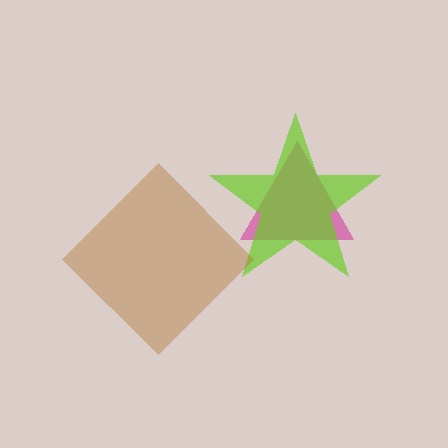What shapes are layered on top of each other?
The layered shapes are: a magenta triangle, a lime star, a brown diamond.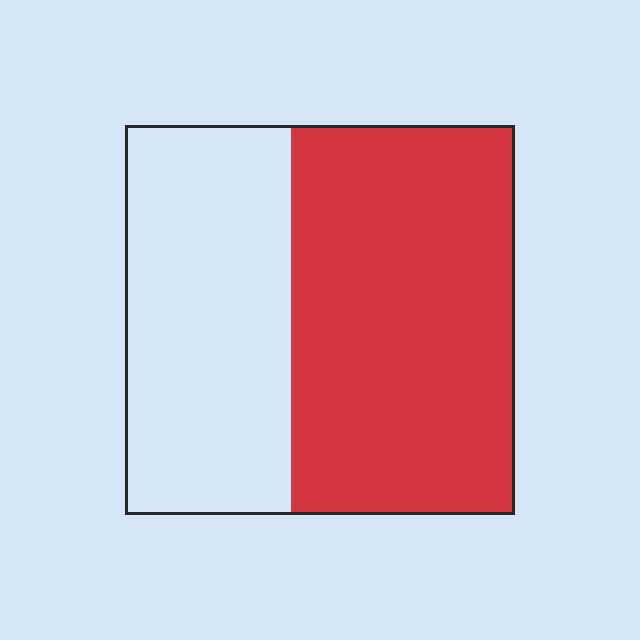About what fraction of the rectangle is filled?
About three fifths (3/5).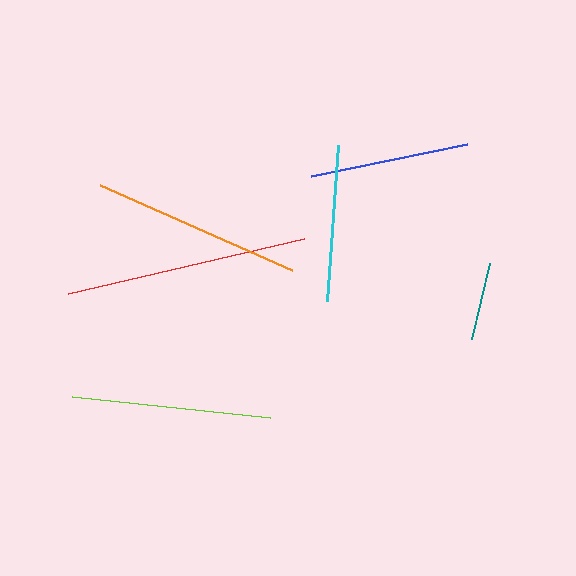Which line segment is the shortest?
The teal line is the shortest at approximately 78 pixels.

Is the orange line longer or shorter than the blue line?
The orange line is longer than the blue line.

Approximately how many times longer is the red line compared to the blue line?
The red line is approximately 1.5 times the length of the blue line.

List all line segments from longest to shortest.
From longest to shortest: red, orange, lime, blue, cyan, teal.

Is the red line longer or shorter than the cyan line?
The red line is longer than the cyan line.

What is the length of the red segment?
The red segment is approximately 243 pixels long.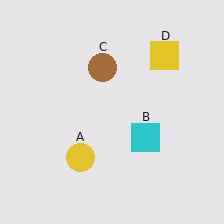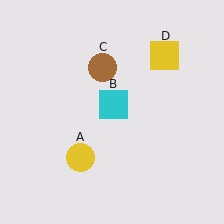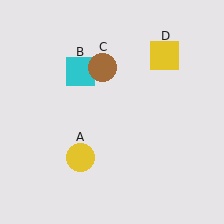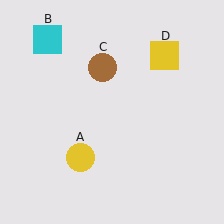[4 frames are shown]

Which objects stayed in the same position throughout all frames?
Yellow circle (object A) and brown circle (object C) and yellow square (object D) remained stationary.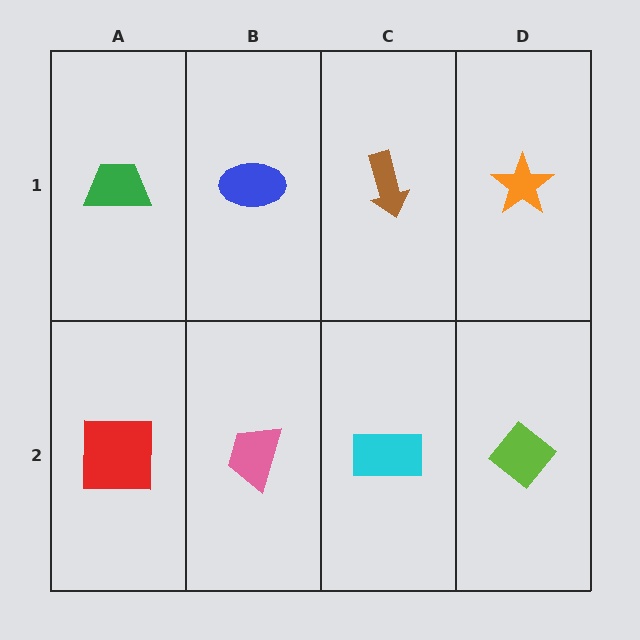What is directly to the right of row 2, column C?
A lime diamond.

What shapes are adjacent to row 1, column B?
A pink trapezoid (row 2, column B), a green trapezoid (row 1, column A), a brown arrow (row 1, column C).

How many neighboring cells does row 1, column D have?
2.